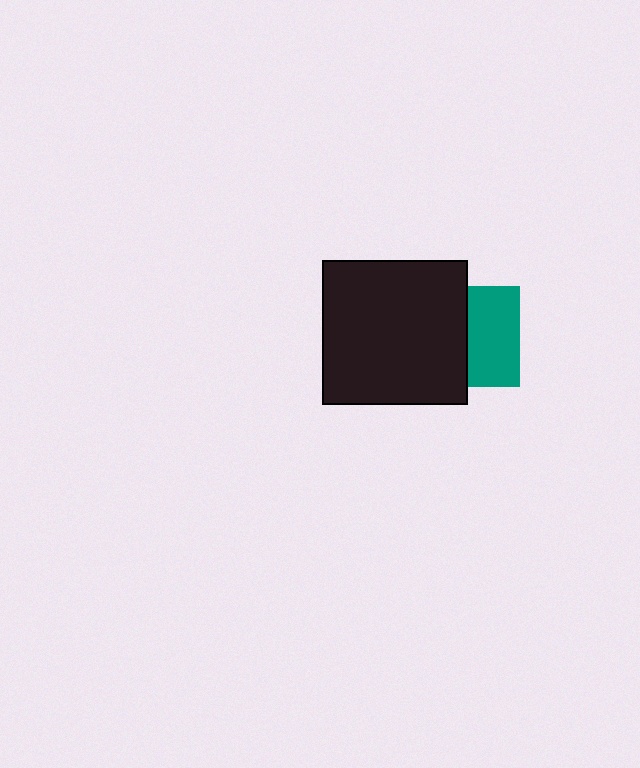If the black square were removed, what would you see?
You would see the complete teal square.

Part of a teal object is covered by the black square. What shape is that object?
It is a square.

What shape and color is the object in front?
The object in front is a black square.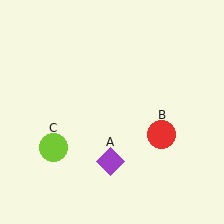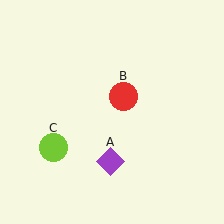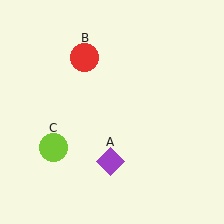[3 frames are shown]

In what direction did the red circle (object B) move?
The red circle (object B) moved up and to the left.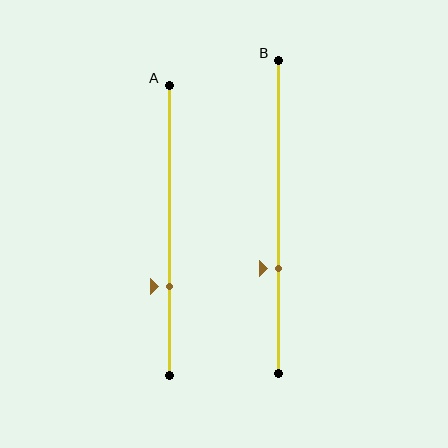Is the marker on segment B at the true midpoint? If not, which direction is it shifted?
No, the marker on segment B is shifted downward by about 17% of the segment length.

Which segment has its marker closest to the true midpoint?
Segment B has its marker closest to the true midpoint.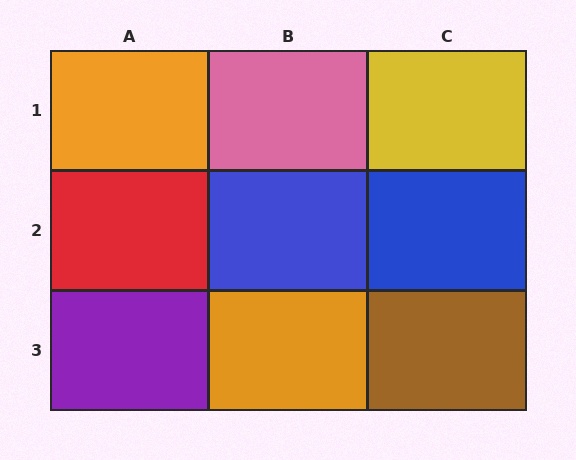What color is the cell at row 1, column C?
Yellow.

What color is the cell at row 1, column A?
Orange.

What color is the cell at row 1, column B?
Pink.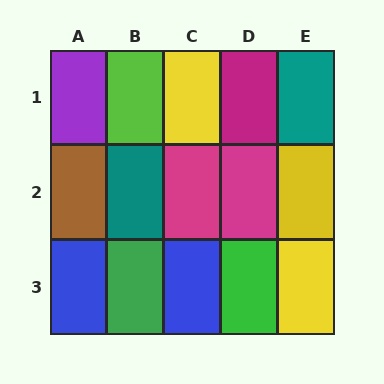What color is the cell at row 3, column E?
Yellow.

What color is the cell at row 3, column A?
Blue.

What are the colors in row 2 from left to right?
Brown, teal, magenta, magenta, yellow.